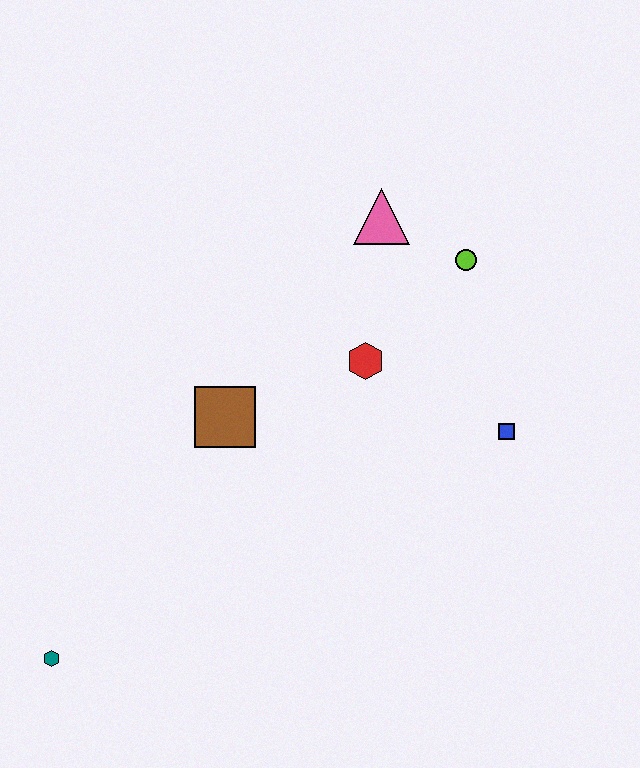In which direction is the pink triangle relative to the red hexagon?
The pink triangle is above the red hexagon.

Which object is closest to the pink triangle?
The lime circle is closest to the pink triangle.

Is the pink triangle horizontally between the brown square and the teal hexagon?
No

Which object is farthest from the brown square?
The teal hexagon is farthest from the brown square.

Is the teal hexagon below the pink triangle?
Yes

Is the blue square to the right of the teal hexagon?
Yes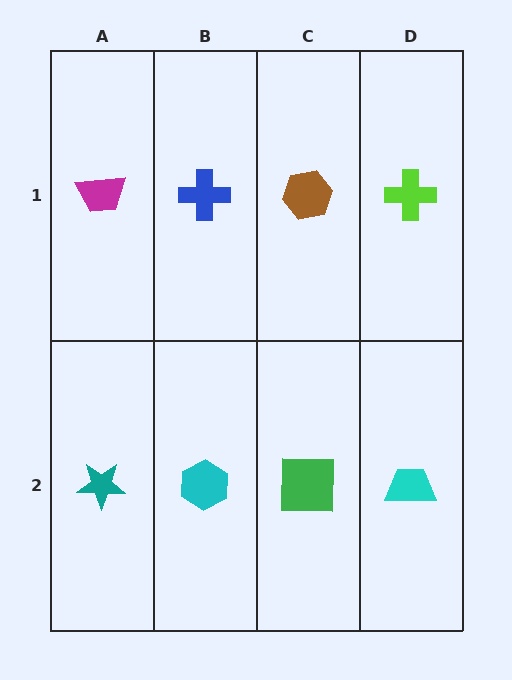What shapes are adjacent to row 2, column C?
A brown hexagon (row 1, column C), a cyan hexagon (row 2, column B), a cyan trapezoid (row 2, column D).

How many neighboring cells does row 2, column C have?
3.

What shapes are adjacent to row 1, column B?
A cyan hexagon (row 2, column B), a magenta trapezoid (row 1, column A), a brown hexagon (row 1, column C).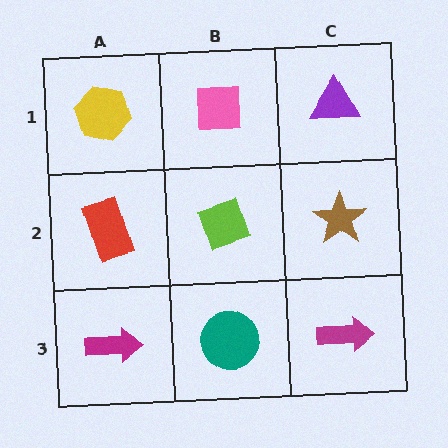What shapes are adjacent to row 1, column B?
A lime diamond (row 2, column B), a yellow hexagon (row 1, column A), a purple triangle (row 1, column C).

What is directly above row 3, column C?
A brown star.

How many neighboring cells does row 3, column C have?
2.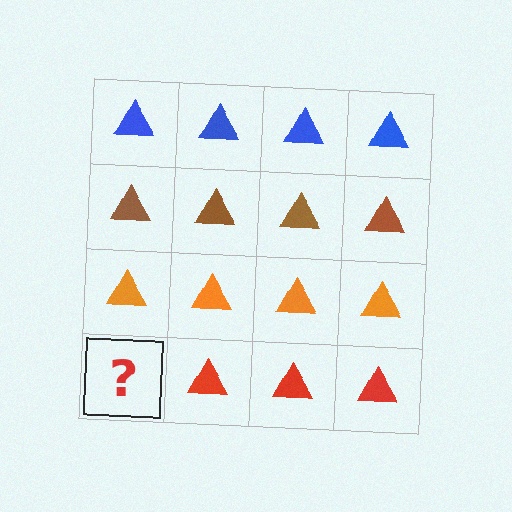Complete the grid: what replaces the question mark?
The question mark should be replaced with a red triangle.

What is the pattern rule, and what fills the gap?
The rule is that each row has a consistent color. The gap should be filled with a red triangle.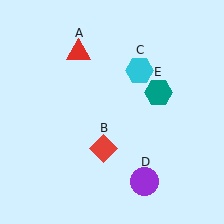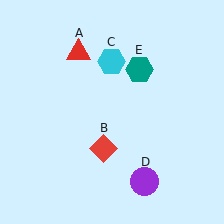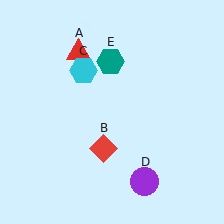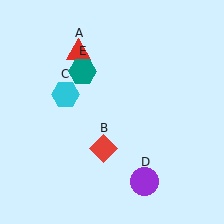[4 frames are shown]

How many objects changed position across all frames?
2 objects changed position: cyan hexagon (object C), teal hexagon (object E).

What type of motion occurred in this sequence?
The cyan hexagon (object C), teal hexagon (object E) rotated counterclockwise around the center of the scene.